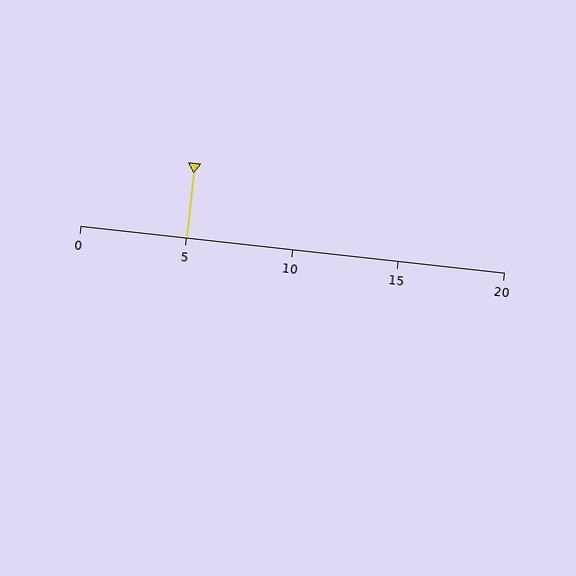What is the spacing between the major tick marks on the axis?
The major ticks are spaced 5 apart.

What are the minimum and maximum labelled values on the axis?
The axis runs from 0 to 20.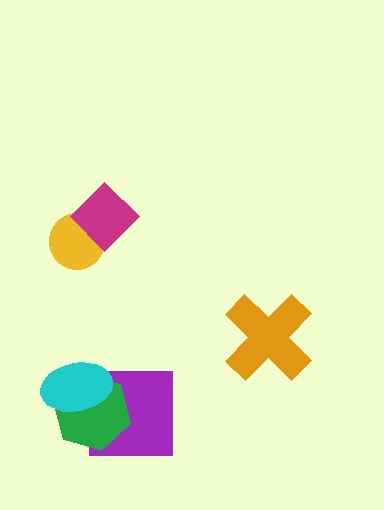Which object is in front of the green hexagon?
The cyan ellipse is in front of the green hexagon.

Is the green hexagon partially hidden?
Yes, it is partially covered by another shape.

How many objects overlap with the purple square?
2 objects overlap with the purple square.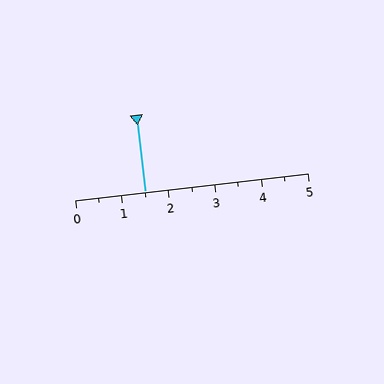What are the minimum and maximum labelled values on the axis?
The axis runs from 0 to 5.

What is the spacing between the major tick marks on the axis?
The major ticks are spaced 1 apart.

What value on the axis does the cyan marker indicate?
The marker indicates approximately 1.5.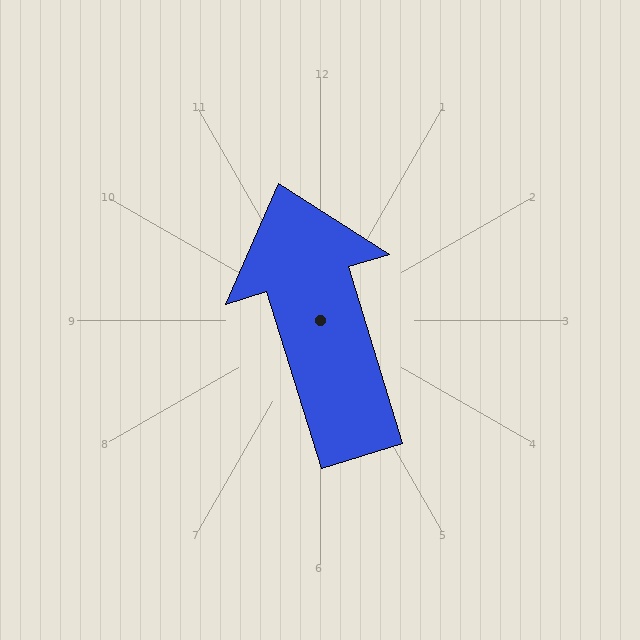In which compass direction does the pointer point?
North.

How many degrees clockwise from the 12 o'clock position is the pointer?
Approximately 343 degrees.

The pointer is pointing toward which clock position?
Roughly 11 o'clock.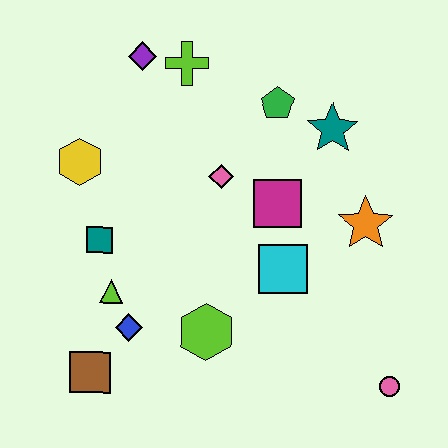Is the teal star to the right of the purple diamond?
Yes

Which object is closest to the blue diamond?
The lime triangle is closest to the blue diamond.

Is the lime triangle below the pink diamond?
Yes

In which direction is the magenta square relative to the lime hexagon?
The magenta square is above the lime hexagon.